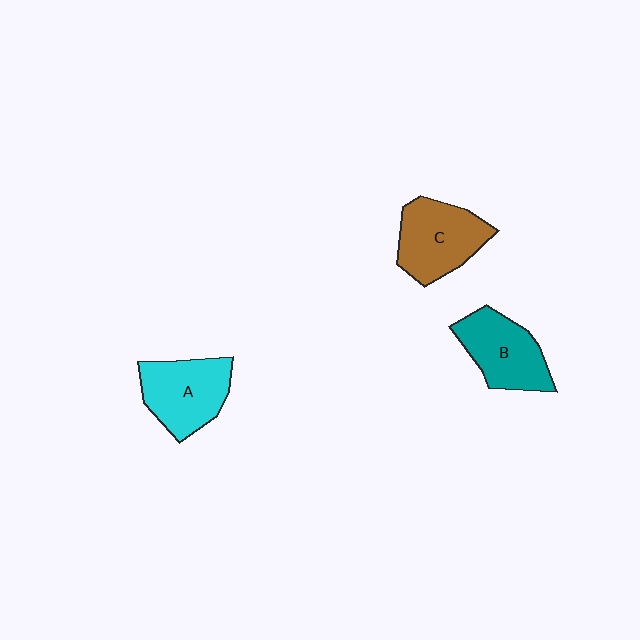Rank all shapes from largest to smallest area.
From largest to smallest: C (brown), A (cyan), B (teal).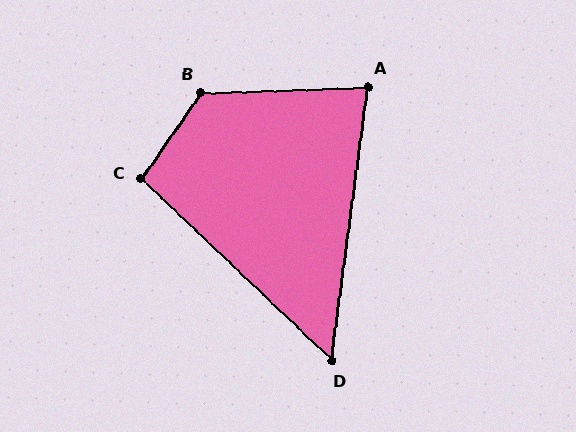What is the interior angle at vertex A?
Approximately 81 degrees (acute).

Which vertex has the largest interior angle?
B, at approximately 126 degrees.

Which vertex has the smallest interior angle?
D, at approximately 54 degrees.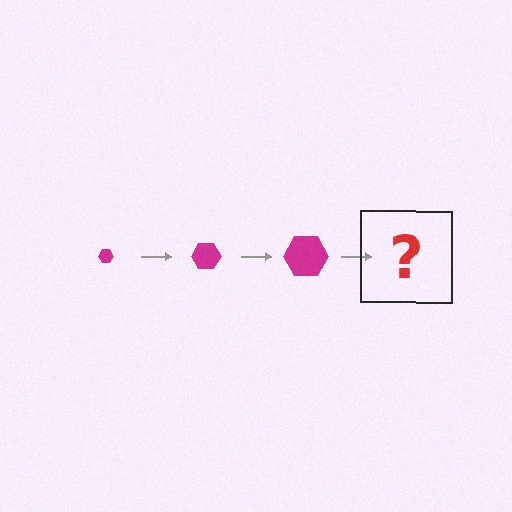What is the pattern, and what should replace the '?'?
The pattern is that the hexagon gets progressively larger each step. The '?' should be a magenta hexagon, larger than the previous one.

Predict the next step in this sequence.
The next step is a magenta hexagon, larger than the previous one.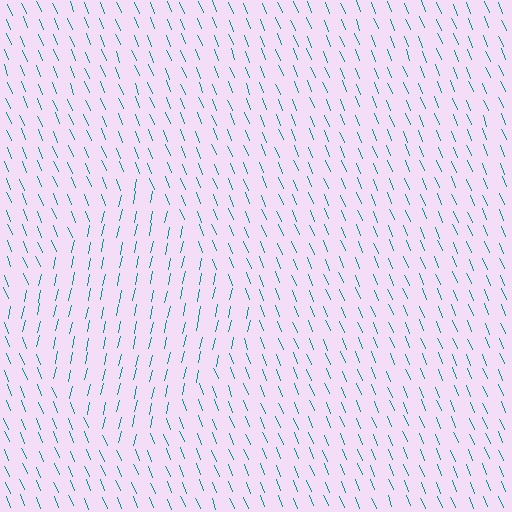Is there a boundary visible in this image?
Yes, there is a texture boundary formed by a change in line orientation.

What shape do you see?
I see a diamond.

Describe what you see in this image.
The image is filled with small teal line segments. A diamond region in the image has lines oriented differently from the surrounding lines, creating a visible texture boundary.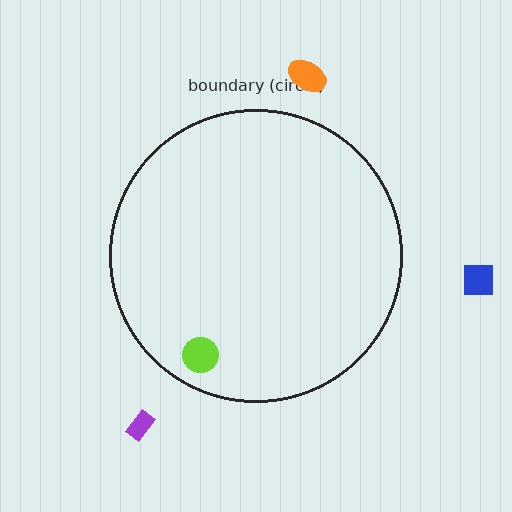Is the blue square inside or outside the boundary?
Outside.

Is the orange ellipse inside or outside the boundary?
Outside.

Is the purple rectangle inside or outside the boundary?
Outside.